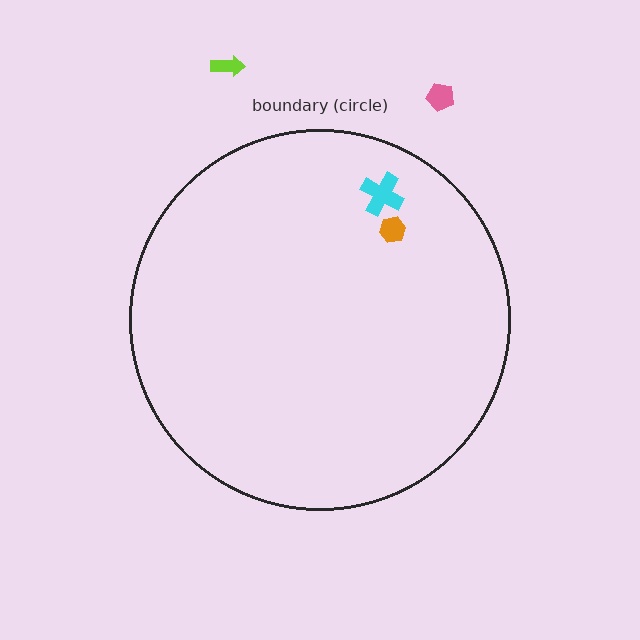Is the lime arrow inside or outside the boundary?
Outside.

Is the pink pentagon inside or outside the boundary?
Outside.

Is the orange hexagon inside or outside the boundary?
Inside.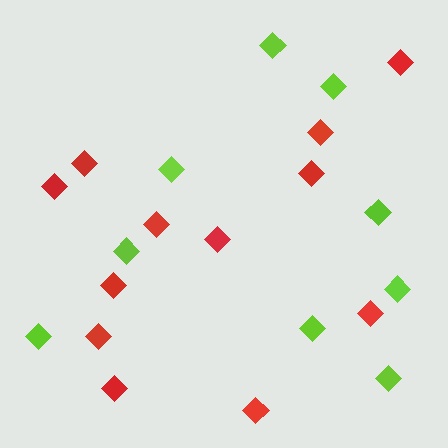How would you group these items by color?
There are 2 groups: one group of red diamonds (12) and one group of lime diamonds (9).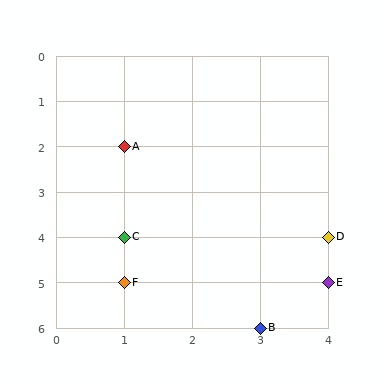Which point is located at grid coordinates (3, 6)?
Point B is at (3, 6).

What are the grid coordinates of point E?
Point E is at grid coordinates (4, 5).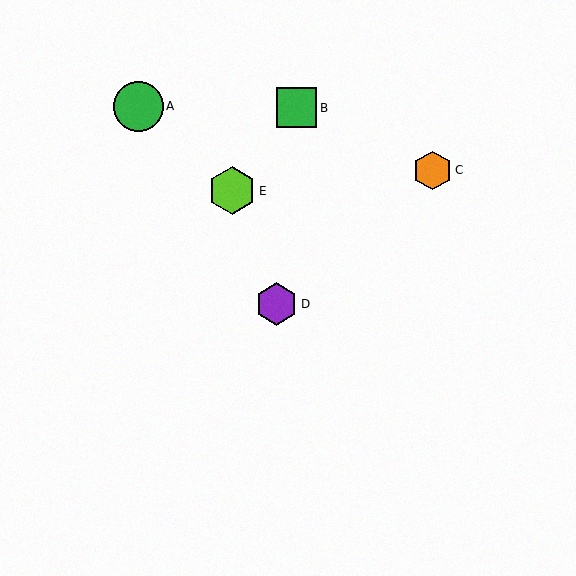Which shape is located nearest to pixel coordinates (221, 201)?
The lime hexagon (labeled E) at (232, 191) is nearest to that location.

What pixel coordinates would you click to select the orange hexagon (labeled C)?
Click at (433, 170) to select the orange hexagon C.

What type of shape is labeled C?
Shape C is an orange hexagon.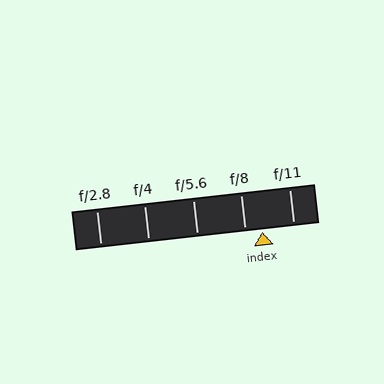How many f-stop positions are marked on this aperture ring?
There are 5 f-stop positions marked.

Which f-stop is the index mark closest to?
The index mark is closest to f/8.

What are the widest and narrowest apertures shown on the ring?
The widest aperture shown is f/2.8 and the narrowest is f/11.